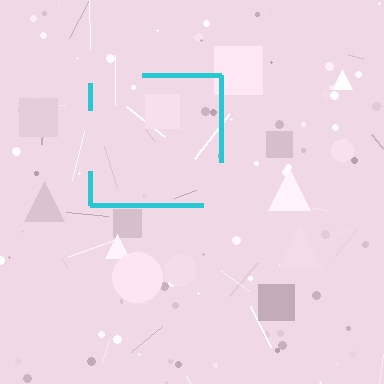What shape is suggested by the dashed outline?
The dashed outline suggests a square.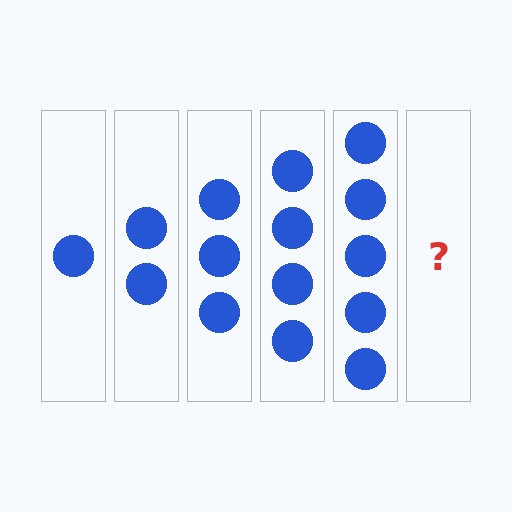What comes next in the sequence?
The next element should be 6 circles.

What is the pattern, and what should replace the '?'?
The pattern is that each step adds one more circle. The '?' should be 6 circles.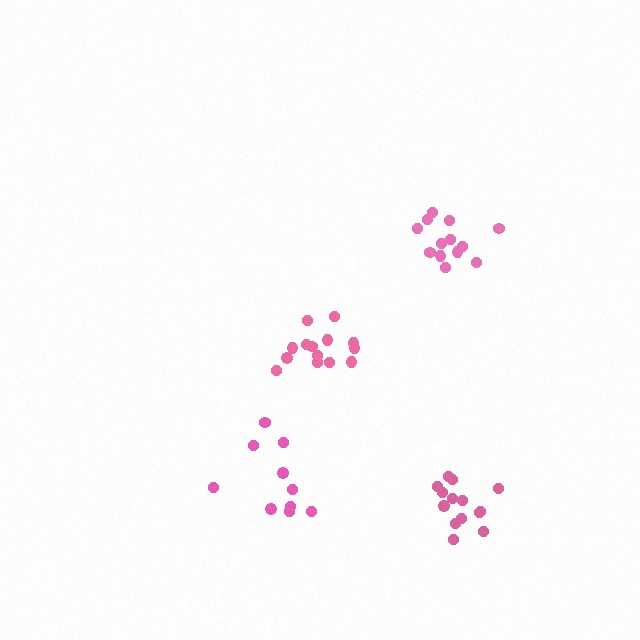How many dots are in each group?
Group 1: 14 dots, Group 2: 13 dots, Group 3: 10 dots, Group 4: 14 dots (51 total).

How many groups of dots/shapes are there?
There are 4 groups.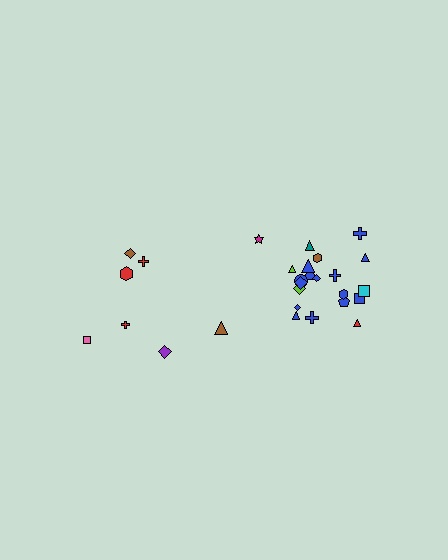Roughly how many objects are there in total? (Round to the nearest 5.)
Roughly 30 objects in total.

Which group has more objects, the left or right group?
The right group.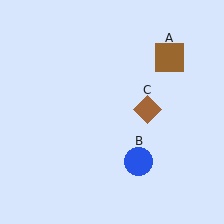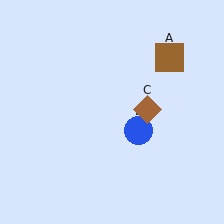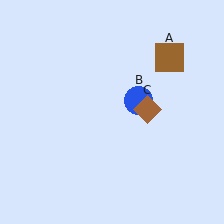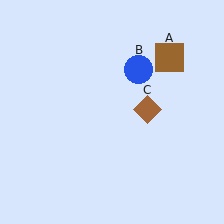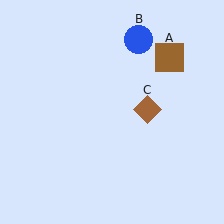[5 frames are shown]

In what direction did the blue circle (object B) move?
The blue circle (object B) moved up.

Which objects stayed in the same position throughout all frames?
Brown square (object A) and brown diamond (object C) remained stationary.